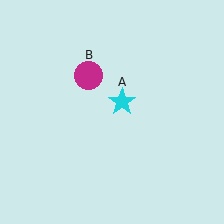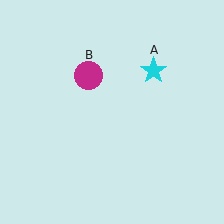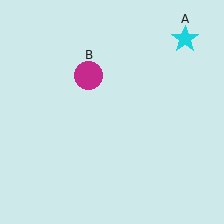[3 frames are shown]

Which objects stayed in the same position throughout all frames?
Magenta circle (object B) remained stationary.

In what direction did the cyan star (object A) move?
The cyan star (object A) moved up and to the right.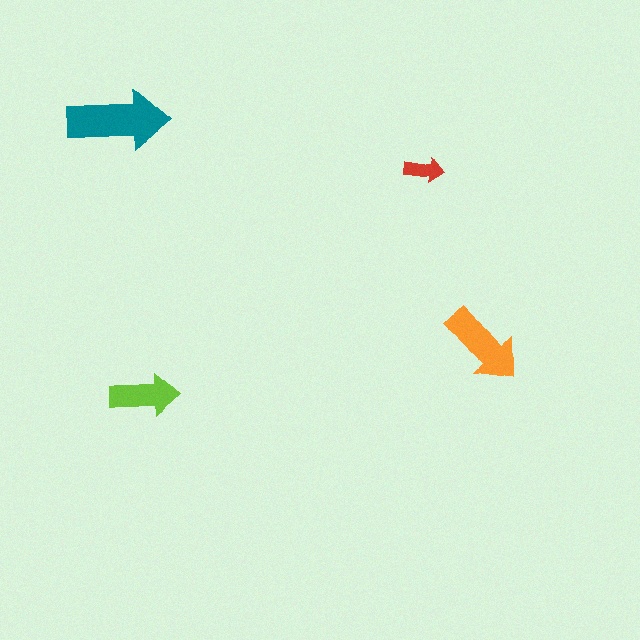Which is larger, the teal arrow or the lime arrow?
The teal one.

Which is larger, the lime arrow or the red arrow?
The lime one.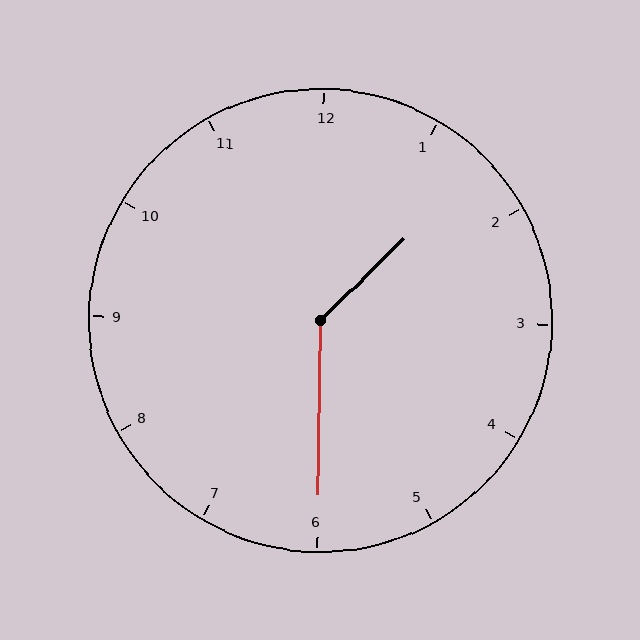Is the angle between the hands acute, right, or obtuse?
It is obtuse.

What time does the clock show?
1:30.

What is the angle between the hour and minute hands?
Approximately 135 degrees.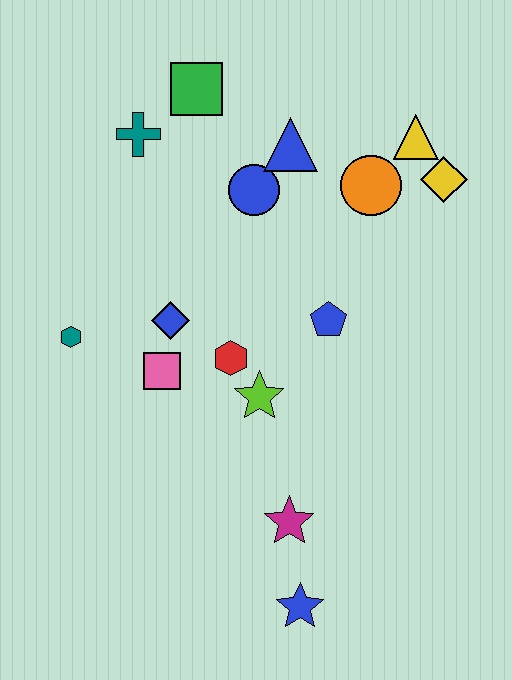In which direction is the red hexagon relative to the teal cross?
The red hexagon is below the teal cross.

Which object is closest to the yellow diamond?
The yellow triangle is closest to the yellow diamond.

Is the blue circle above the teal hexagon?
Yes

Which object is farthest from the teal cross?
The blue star is farthest from the teal cross.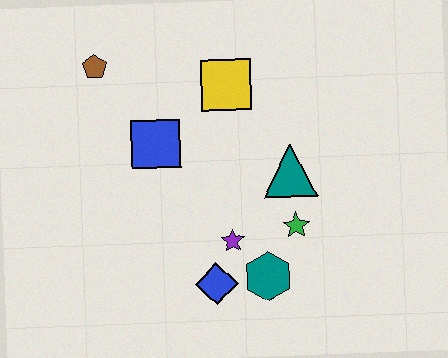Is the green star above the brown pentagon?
No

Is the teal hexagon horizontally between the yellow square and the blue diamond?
No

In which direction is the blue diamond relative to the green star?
The blue diamond is to the left of the green star.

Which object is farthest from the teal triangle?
The brown pentagon is farthest from the teal triangle.